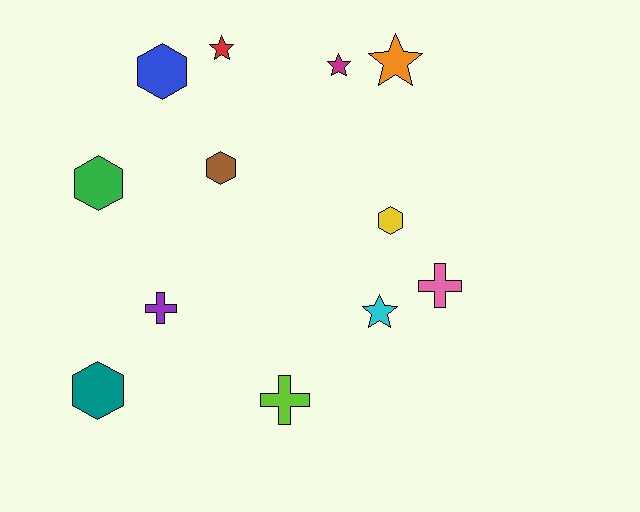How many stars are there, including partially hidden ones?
There are 4 stars.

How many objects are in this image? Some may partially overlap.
There are 12 objects.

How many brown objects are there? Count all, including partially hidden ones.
There is 1 brown object.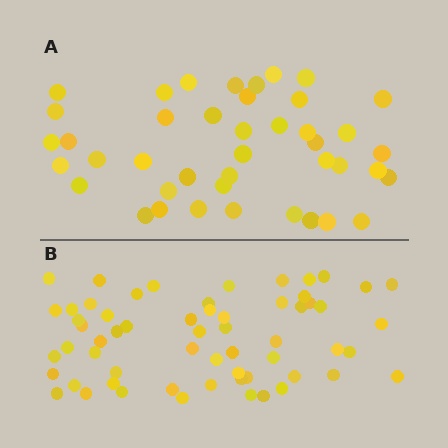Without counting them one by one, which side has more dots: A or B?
Region B (the bottom region) has more dots.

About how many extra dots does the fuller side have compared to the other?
Region B has approximately 20 more dots than region A.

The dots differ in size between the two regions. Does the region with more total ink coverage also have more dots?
No. Region A has more total ink coverage because its dots are larger, but region B actually contains more individual dots. Total area can be misleading — the number of items is what matters here.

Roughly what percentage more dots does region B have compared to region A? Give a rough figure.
About 45% more.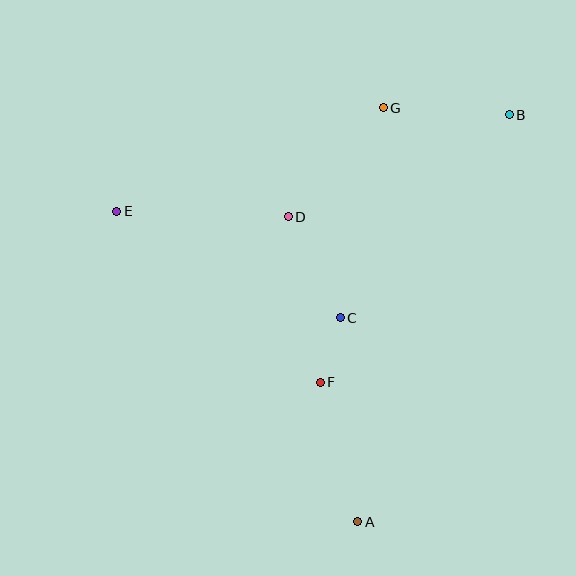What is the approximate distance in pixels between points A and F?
The distance between A and F is approximately 145 pixels.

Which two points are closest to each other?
Points C and F are closest to each other.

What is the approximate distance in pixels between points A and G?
The distance between A and G is approximately 415 pixels.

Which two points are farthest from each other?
Points A and B are farthest from each other.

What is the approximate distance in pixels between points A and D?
The distance between A and D is approximately 313 pixels.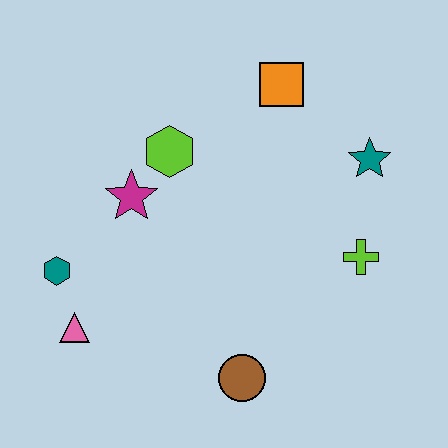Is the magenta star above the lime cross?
Yes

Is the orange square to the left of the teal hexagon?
No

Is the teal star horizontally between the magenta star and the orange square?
No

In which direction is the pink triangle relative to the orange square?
The pink triangle is below the orange square.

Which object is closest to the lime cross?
The teal star is closest to the lime cross.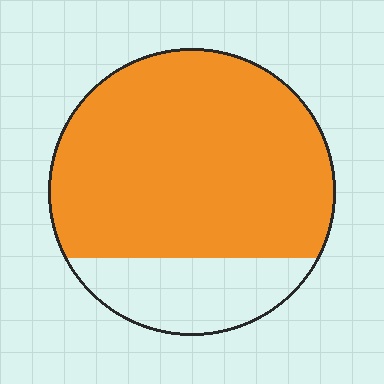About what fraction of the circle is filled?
About four fifths (4/5).